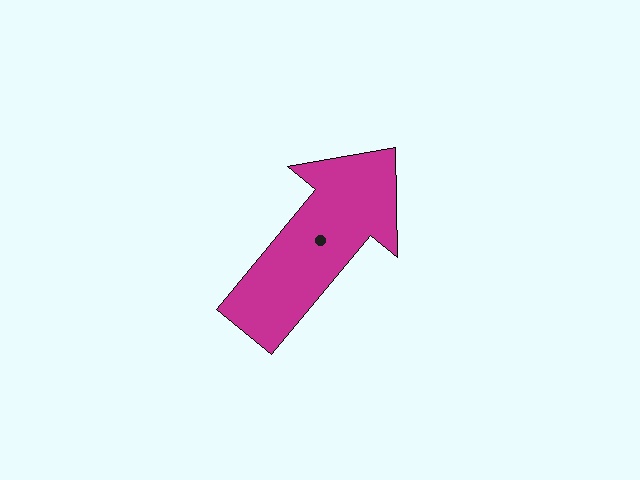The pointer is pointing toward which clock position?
Roughly 1 o'clock.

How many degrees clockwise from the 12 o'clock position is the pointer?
Approximately 39 degrees.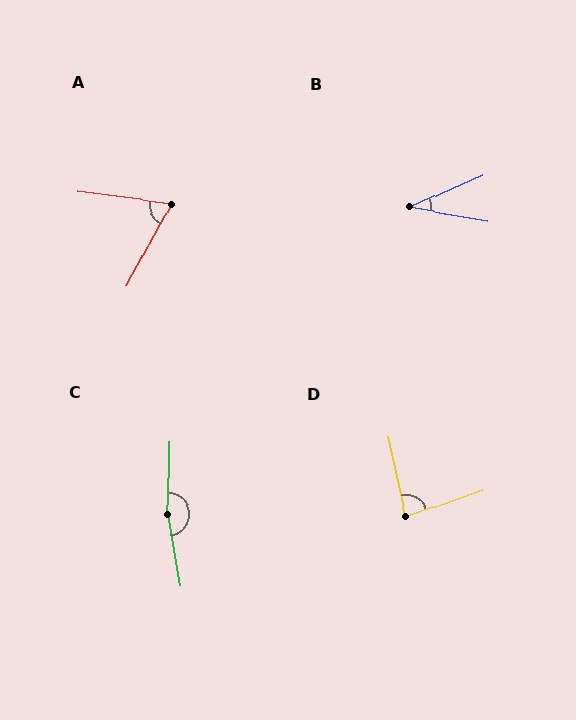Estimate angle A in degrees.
Approximately 69 degrees.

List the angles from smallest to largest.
B (34°), A (69°), D (83°), C (169°).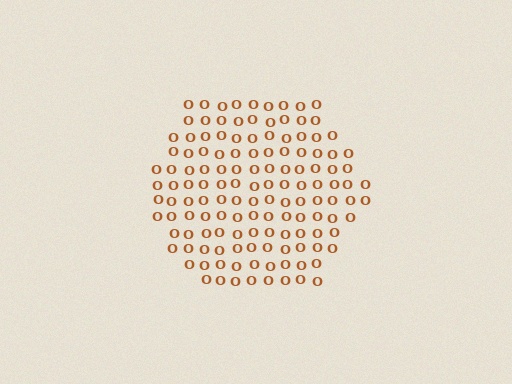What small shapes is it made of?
It is made of small letter O's.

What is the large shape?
The large shape is a hexagon.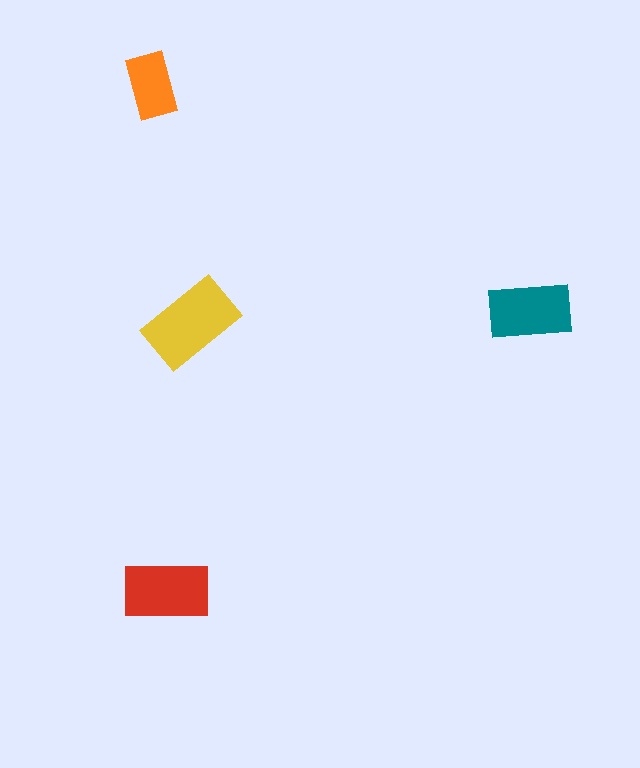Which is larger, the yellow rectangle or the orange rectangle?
The yellow one.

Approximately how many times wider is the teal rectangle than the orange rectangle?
About 1.5 times wider.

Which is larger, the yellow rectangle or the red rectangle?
The yellow one.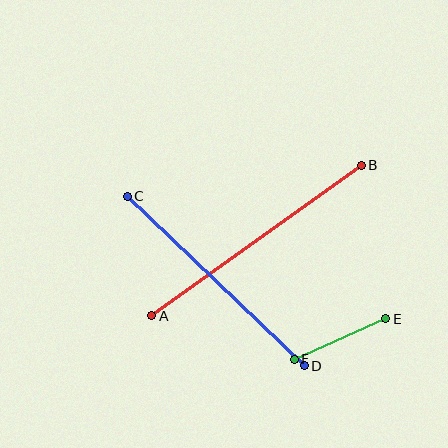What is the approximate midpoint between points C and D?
The midpoint is at approximately (216, 281) pixels.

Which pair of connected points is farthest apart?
Points A and B are farthest apart.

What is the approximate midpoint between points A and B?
The midpoint is at approximately (257, 240) pixels.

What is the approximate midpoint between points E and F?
The midpoint is at approximately (340, 339) pixels.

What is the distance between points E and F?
The distance is approximately 100 pixels.